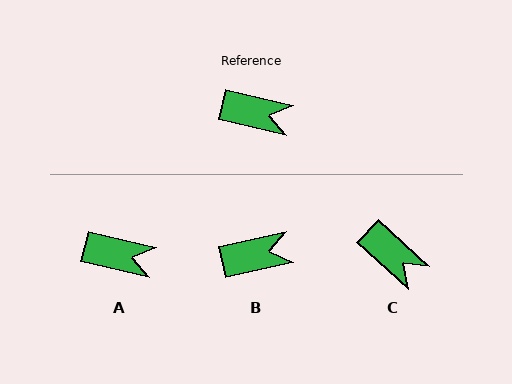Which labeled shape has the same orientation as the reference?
A.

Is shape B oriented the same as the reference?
No, it is off by about 26 degrees.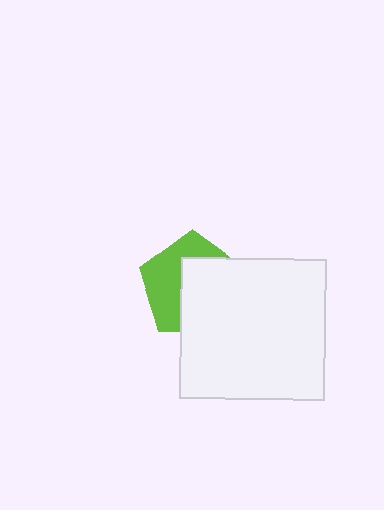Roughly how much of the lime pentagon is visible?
About half of it is visible (roughly 46%).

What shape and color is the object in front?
The object in front is a white rectangle.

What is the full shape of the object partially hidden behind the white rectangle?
The partially hidden object is a lime pentagon.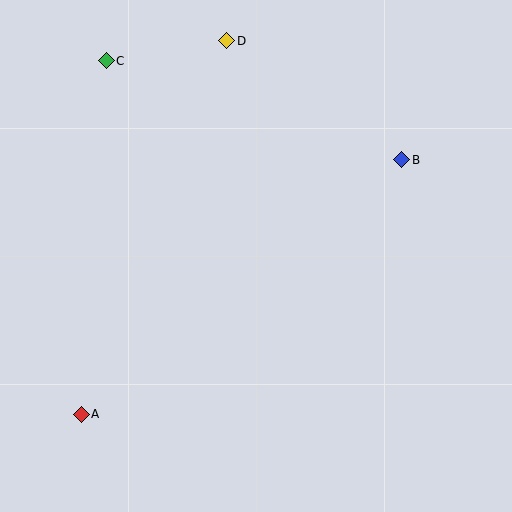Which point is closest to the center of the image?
Point B at (402, 160) is closest to the center.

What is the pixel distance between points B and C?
The distance between B and C is 312 pixels.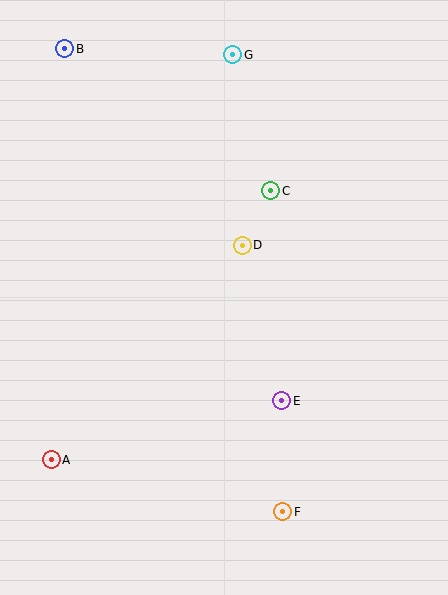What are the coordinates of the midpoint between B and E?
The midpoint between B and E is at (173, 225).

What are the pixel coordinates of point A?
Point A is at (51, 460).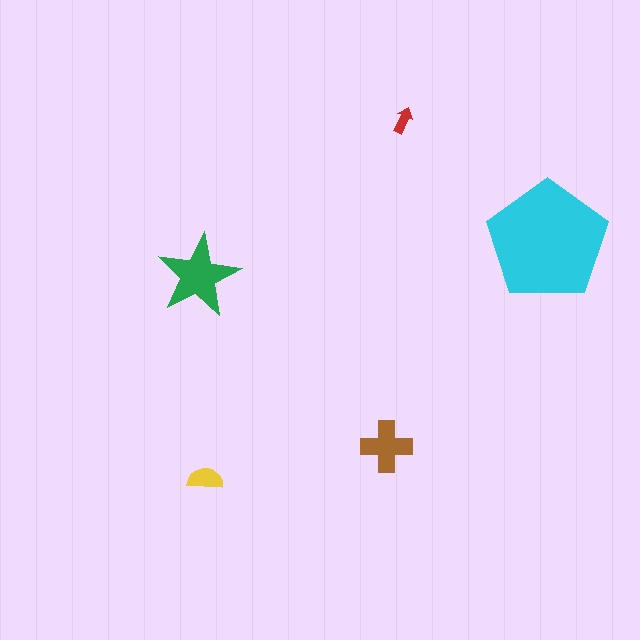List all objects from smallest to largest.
The red arrow, the yellow semicircle, the brown cross, the green star, the cyan pentagon.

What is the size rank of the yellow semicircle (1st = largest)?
4th.